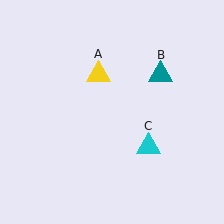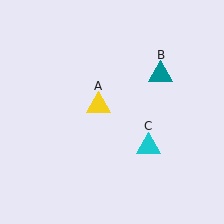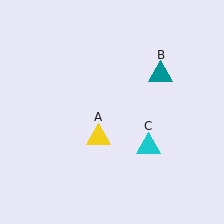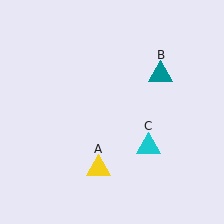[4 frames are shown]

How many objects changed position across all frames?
1 object changed position: yellow triangle (object A).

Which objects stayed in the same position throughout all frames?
Teal triangle (object B) and cyan triangle (object C) remained stationary.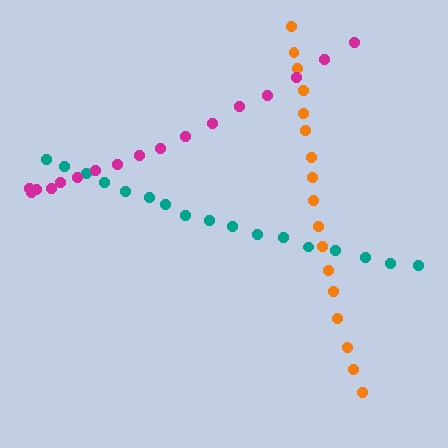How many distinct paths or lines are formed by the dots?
There are 3 distinct paths.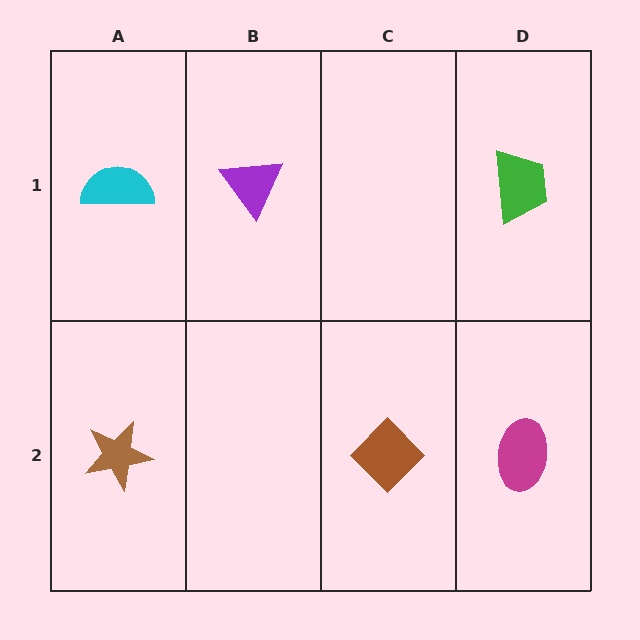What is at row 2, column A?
A brown star.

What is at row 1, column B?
A purple triangle.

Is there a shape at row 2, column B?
No, that cell is empty.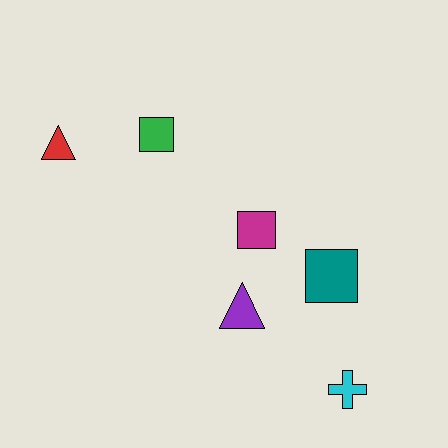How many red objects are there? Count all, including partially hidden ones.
There is 1 red object.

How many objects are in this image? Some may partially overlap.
There are 6 objects.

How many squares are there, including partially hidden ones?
There are 3 squares.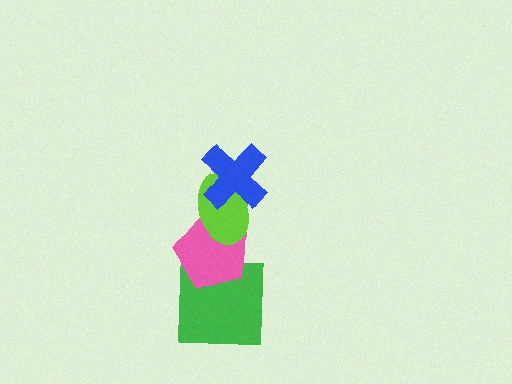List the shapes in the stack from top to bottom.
From top to bottom: the blue cross, the lime ellipse, the pink pentagon, the green square.